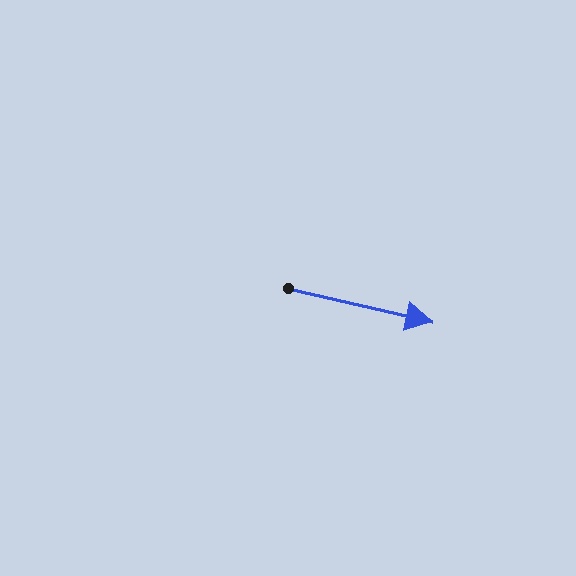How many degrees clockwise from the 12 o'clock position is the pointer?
Approximately 103 degrees.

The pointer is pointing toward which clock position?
Roughly 3 o'clock.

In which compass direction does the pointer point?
East.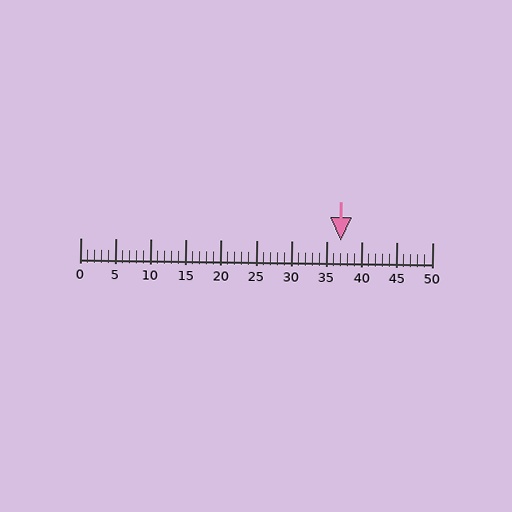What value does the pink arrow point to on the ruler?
The pink arrow points to approximately 37.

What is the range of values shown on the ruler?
The ruler shows values from 0 to 50.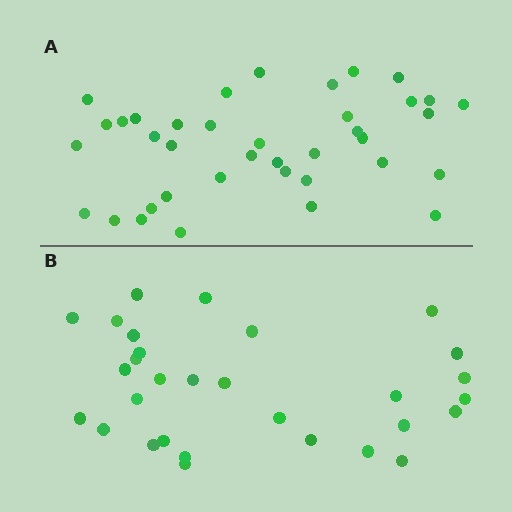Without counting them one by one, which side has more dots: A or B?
Region A (the top region) has more dots.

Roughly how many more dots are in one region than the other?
Region A has roughly 8 or so more dots than region B.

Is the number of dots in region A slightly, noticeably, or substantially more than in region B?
Region A has noticeably more, but not dramatically so. The ratio is roughly 1.3 to 1.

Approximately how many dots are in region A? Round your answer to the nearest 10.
About 40 dots. (The exact count is 38, which rounds to 40.)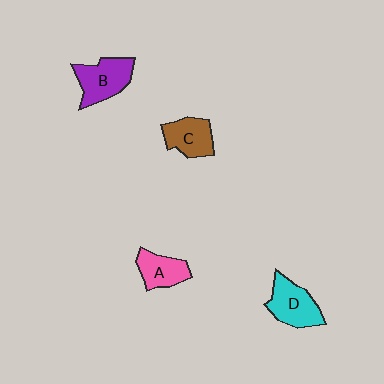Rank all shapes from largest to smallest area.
From largest to smallest: B (purple), D (cyan), C (brown), A (pink).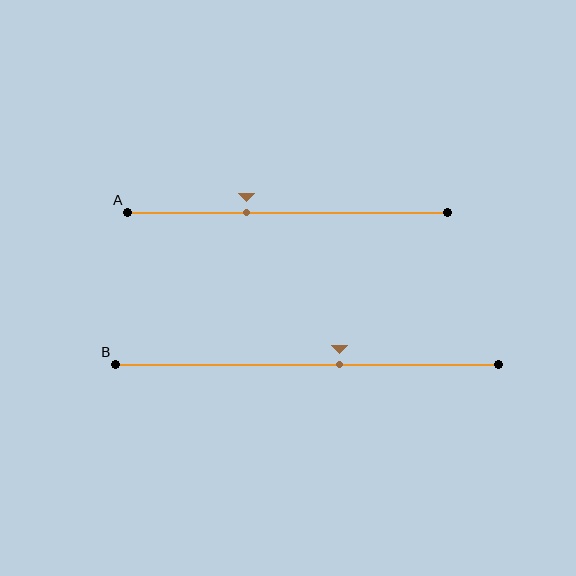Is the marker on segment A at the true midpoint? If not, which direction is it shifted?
No, the marker on segment A is shifted to the left by about 13% of the segment length.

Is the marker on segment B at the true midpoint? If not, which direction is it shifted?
No, the marker on segment B is shifted to the right by about 8% of the segment length.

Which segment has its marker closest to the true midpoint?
Segment B has its marker closest to the true midpoint.